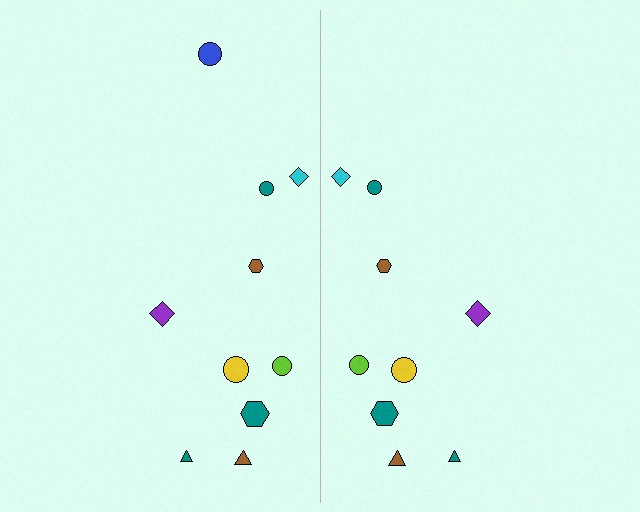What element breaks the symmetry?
A blue circle is missing from the right side.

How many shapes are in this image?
There are 19 shapes in this image.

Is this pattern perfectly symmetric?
No, the pattern is not perfectly symmetric. A blue circle is missing from the right side.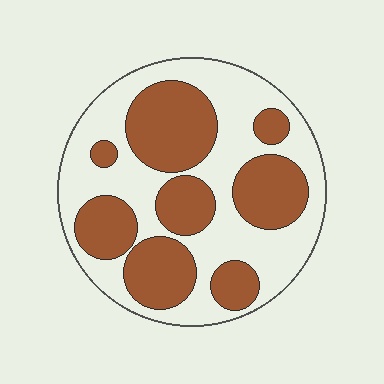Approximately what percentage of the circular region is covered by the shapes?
Approximately 45%.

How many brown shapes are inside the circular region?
8.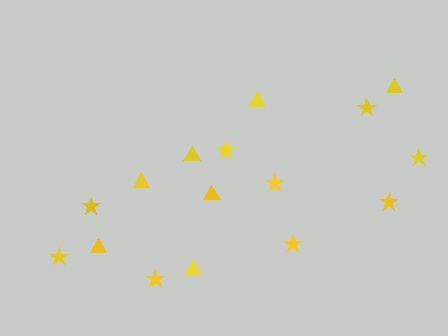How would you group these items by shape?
There are 2 groups: one group of triangles (7) and one group of stars (9).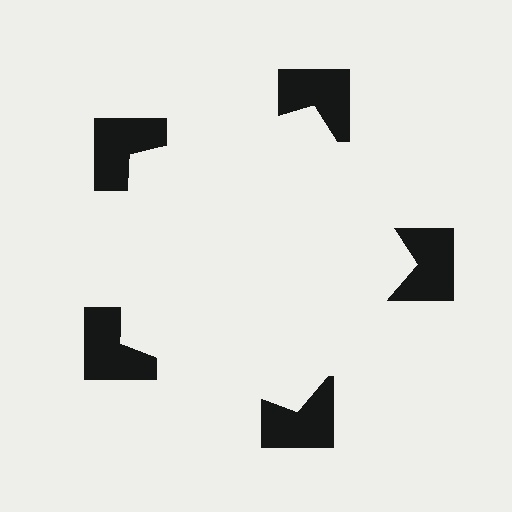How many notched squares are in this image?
There are 5 — one at each vertex of the illusory pentagon.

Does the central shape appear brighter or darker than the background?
It typically appears slightly brighter than the background, even though no actual brightness change is drawn.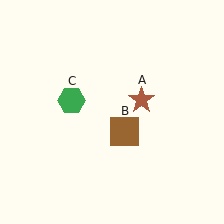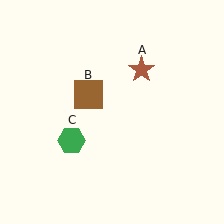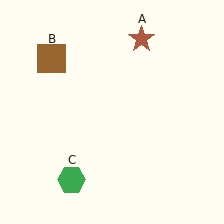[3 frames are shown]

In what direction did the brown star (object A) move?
The brown star (object A) moved up.